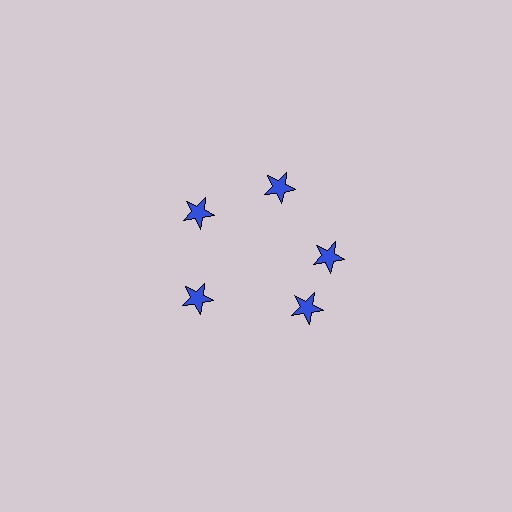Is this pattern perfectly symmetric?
No. The 5 blue stars are arranged in a ring, but one element near the 5 o'clock position is rotated out of alignment along the ring, breaking the 5-fold rotational symmetry.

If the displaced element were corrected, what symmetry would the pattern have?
It would have 5-fold rotational symmetry — the pattern would map onto itself every 72 degrees.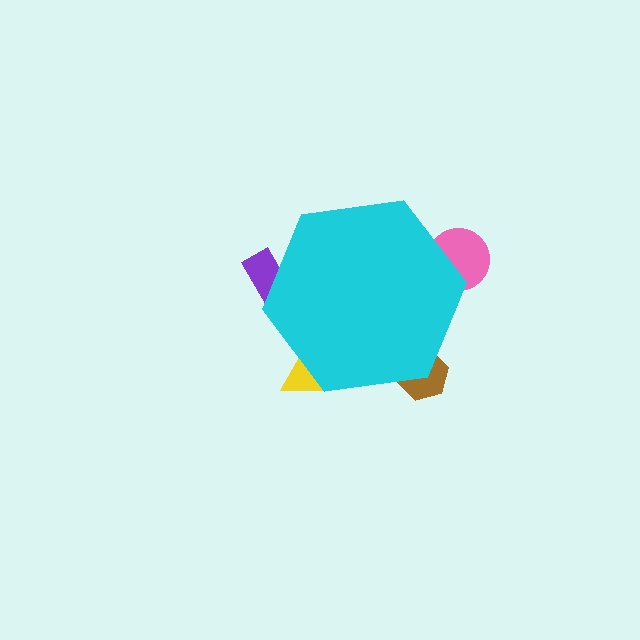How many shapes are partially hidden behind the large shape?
4 shapes are partially hidden.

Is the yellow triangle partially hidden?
Yes, the yellow triangle is partially hidden behind the cyan hexagon.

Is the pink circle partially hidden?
Yes, the pink circle is partially hidden behind the cyan hexagon.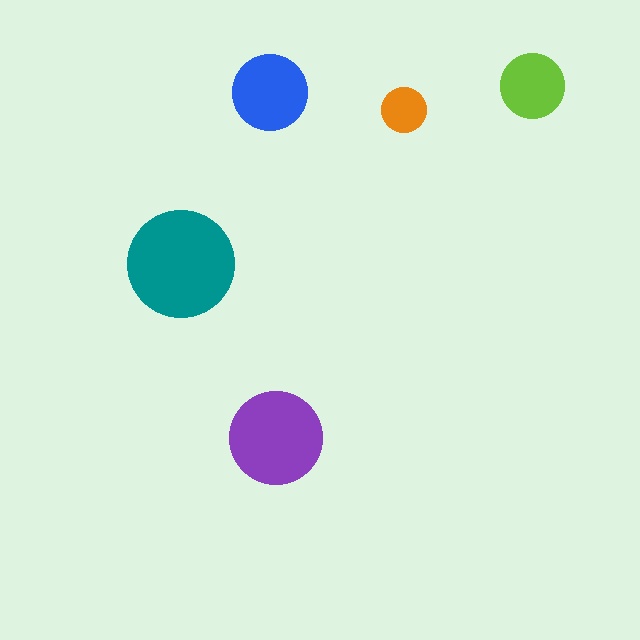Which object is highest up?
The lime circle is topmost.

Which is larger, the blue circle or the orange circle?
The blue one.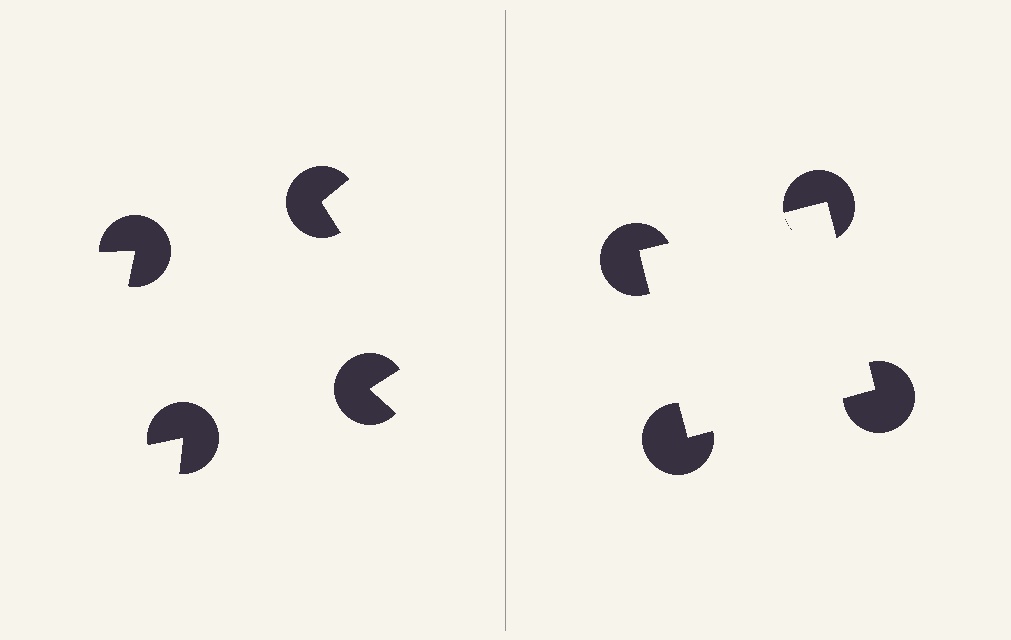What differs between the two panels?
The pac-man discs are positioned identically on both sides; only the wedge orientations differ. On the right they align to a square; on the left they are misaligned.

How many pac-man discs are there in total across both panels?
8 — 4 on each side.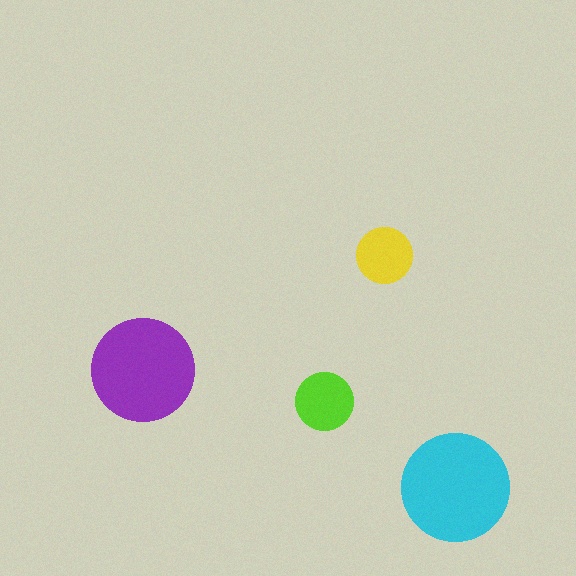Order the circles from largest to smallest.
the cyan one, the purple one, the lime one, the yellow one.